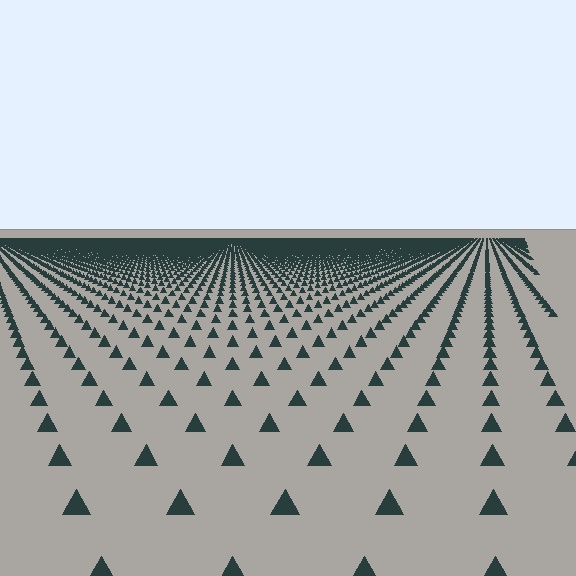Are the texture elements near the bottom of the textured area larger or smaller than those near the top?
Larger. Near the bottom, elements are closer to the viewer and appear at a bigger on-screen size.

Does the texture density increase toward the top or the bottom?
Density increases toward the top.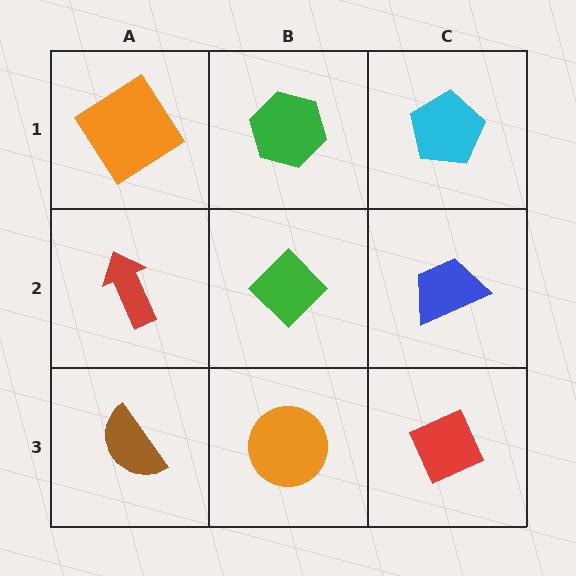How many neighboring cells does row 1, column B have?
3.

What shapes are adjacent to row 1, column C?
A blue trapezoid (row 2, column C), a green hexagon (row 1, column B).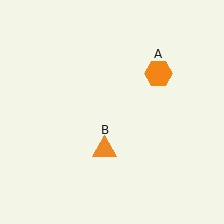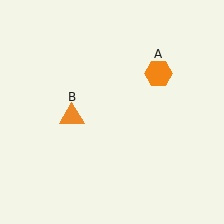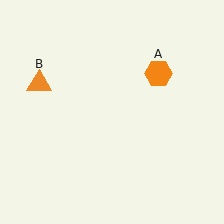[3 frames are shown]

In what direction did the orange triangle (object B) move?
The orange triangle (object B) moved up and to the left.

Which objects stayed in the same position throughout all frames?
Orange hexagon (object A) remained stationary.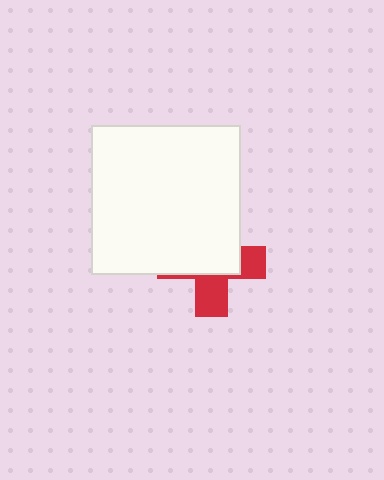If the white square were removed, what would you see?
You would see the complete red cross.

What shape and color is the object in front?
The object in front is a white square.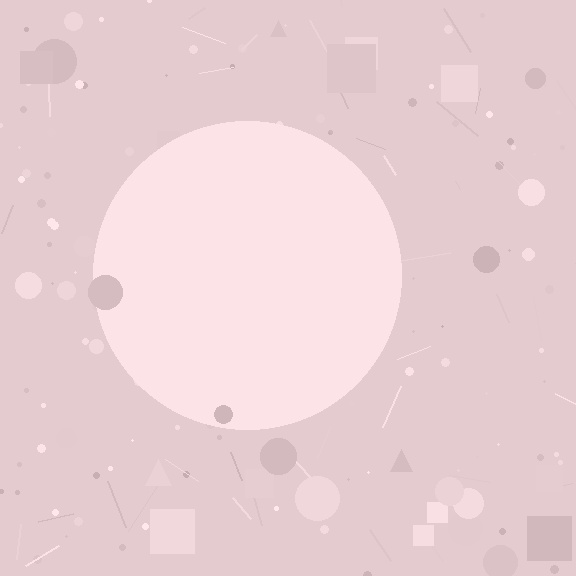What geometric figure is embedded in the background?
A circle is embedded in the background.